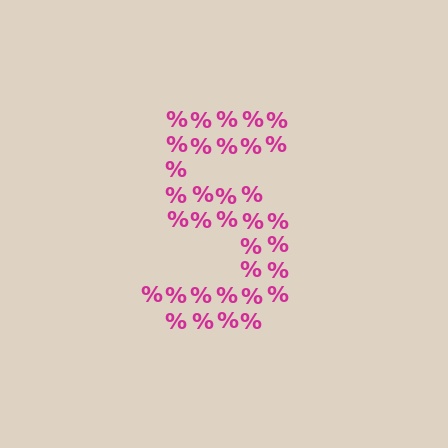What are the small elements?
The small elements are percent signs.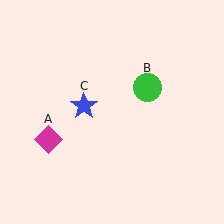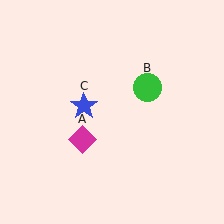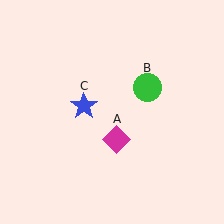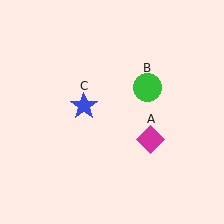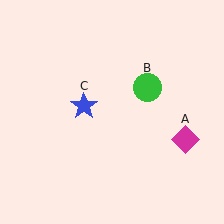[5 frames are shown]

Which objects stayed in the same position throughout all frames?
Green circle (object B) and blue star (object C) remained stationary.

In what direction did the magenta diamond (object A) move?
The magenta diamond (object A) moved right.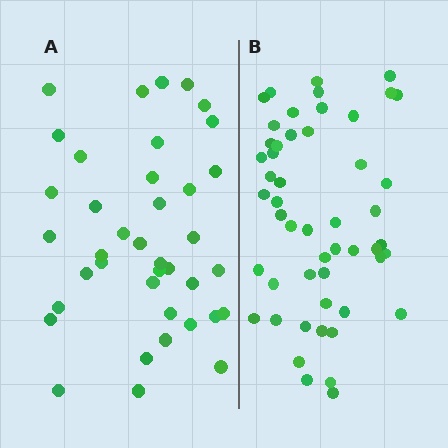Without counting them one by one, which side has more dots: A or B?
Region B (the right region) has more dots.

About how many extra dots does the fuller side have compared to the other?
Region B has roughly 12 or so more dots than region A.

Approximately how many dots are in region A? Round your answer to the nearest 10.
About 40 dots. (The exact count is 39, which rounds to 40.)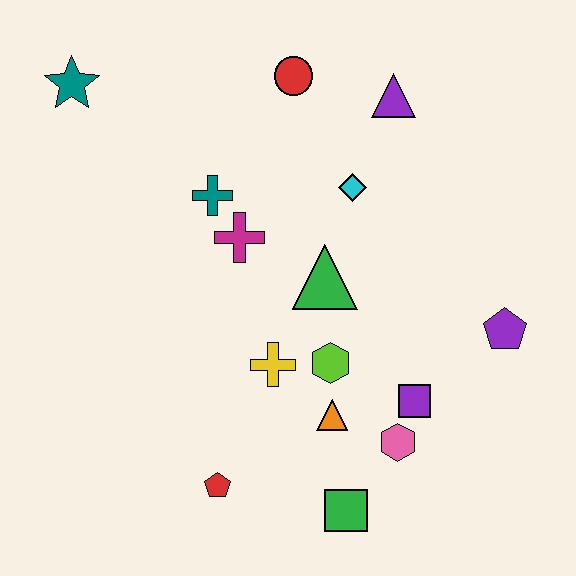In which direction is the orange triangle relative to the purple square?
The orange triangle is to the left of the purple square.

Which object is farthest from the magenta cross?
The green square is farthest from the magenta cross.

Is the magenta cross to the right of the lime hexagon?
No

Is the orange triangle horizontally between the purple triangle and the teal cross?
Yes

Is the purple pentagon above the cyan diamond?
No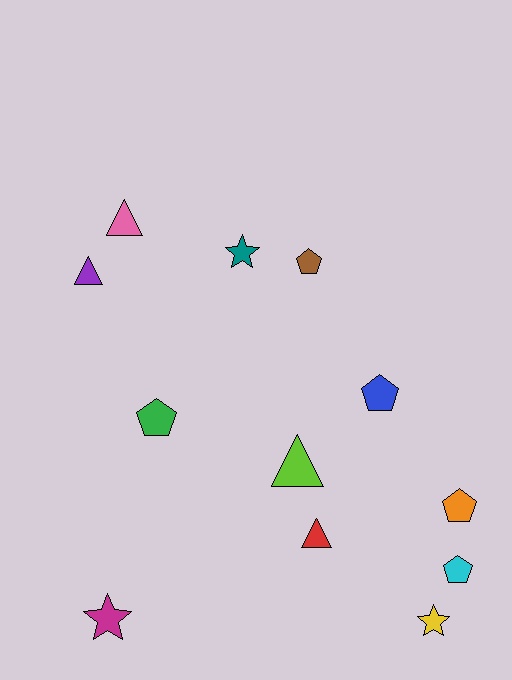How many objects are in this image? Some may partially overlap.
There are 12 objects.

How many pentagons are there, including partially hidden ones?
There are 5 pentagons.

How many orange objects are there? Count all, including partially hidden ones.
There is 1 orange object.